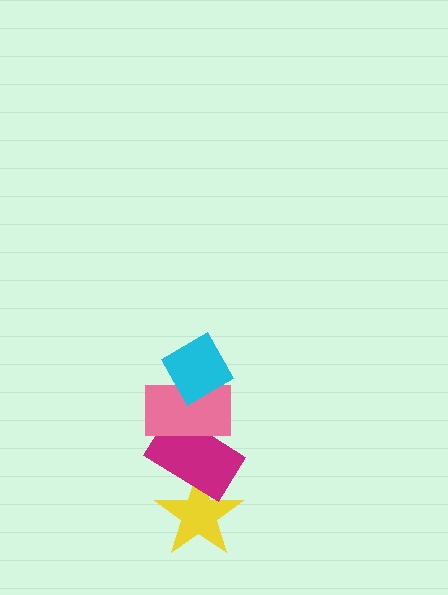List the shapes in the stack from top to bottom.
From top to bottom: the cyan diamond, the pink rectangle, the magenta rectangle, the yellow star.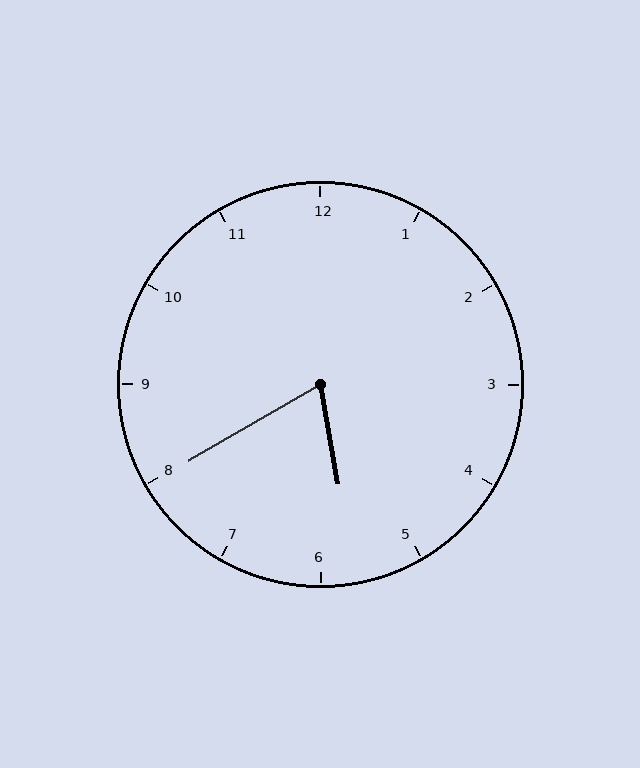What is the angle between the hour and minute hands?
Approximately 70 degrees.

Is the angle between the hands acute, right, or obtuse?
It is acute.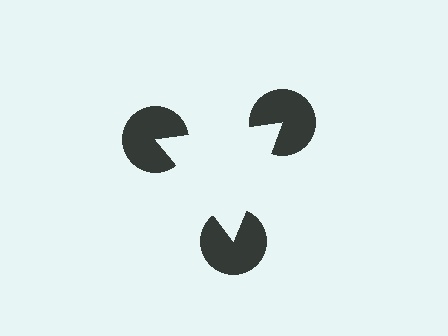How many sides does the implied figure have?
3 sides.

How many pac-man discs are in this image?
There are 3 — one at each vertex of the illusory triangle.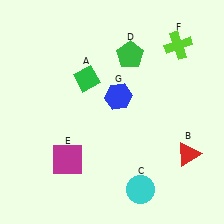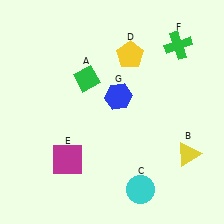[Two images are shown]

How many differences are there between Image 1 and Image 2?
There are 3 differences between the two images.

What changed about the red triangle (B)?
In Image 1, B is red. In Image 2, it changed to yellow.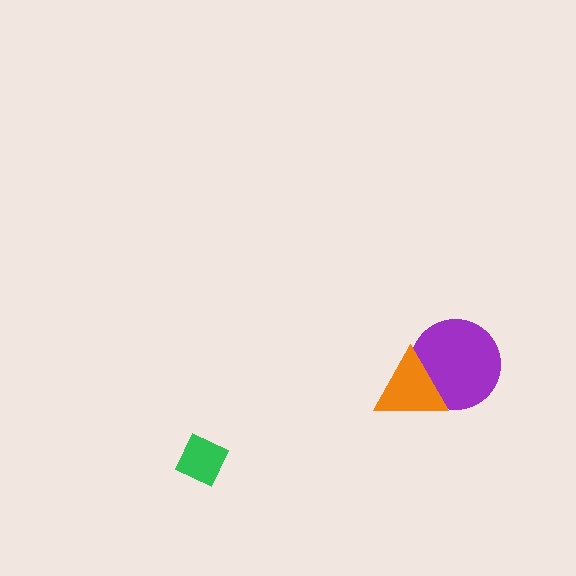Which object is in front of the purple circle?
The orange triangle is in front of the purple circle.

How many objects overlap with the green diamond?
0 objects overlap with the green diamond.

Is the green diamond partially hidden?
No, no other shape covers it.